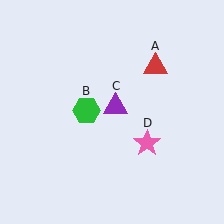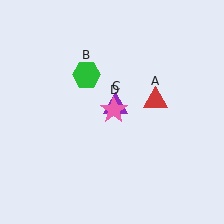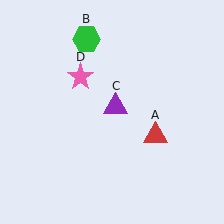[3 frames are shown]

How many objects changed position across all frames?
3 objects changed position: red triangle (object A), green hexagon (object B), pink star (object D).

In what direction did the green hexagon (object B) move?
The green hexagon (object B) moved up.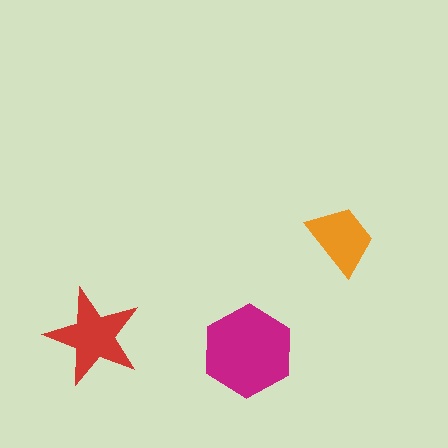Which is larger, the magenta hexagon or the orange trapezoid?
The magenta hexagon.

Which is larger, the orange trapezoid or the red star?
The red star.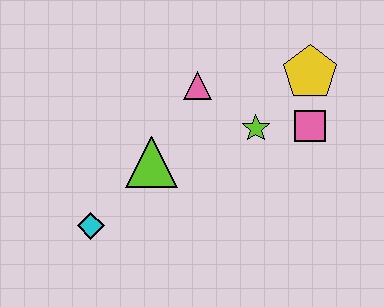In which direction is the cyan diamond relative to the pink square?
The cyan diamond is to the left of the pink square.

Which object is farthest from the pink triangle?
The cyan diamond is farthest from the pink triangle.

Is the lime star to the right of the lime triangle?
Yes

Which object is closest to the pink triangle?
The lime star is closest to the pink triangle.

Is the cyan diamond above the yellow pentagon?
No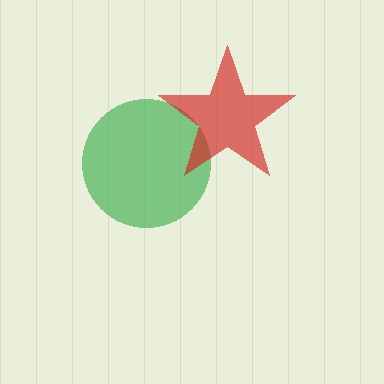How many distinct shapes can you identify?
There are 2 distinct shapes: a green circle, a red star.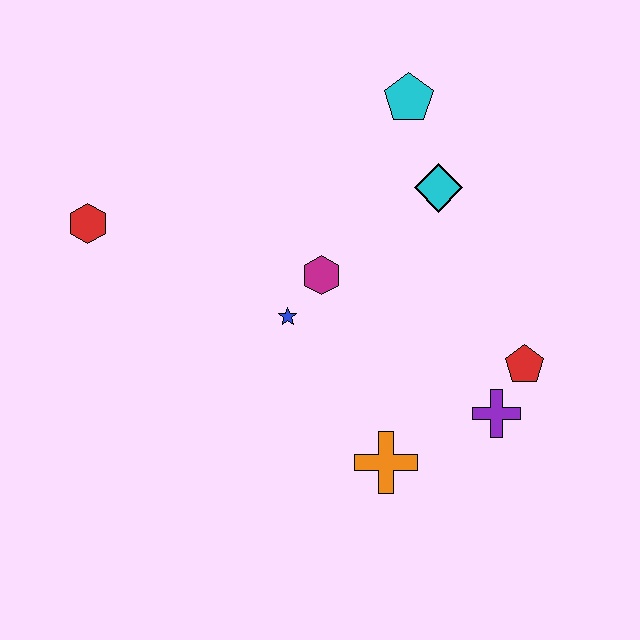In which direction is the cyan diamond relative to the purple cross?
The cyan diamond is above the purple cross.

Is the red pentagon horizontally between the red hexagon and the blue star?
No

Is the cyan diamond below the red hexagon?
No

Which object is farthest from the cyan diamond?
The red hexagon is farthest from the cyan diamond.